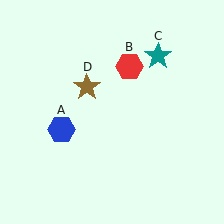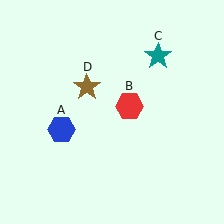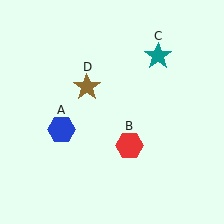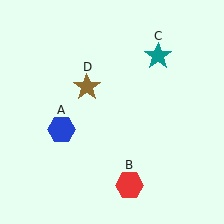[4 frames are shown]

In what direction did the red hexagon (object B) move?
The red hexagon (object B) moved down.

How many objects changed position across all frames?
1 object changed position: red hexagon (object B).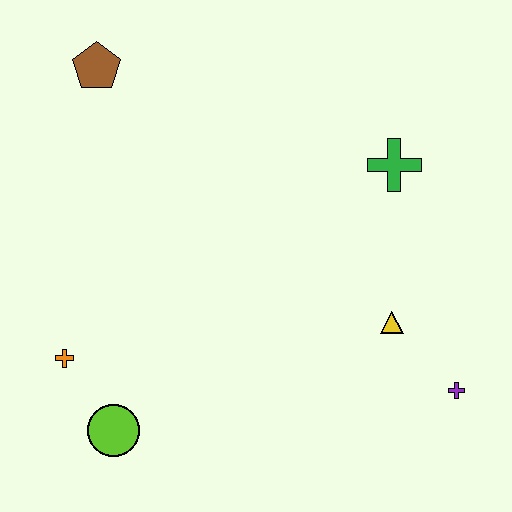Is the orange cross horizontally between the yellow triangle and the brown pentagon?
No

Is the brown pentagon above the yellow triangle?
Yes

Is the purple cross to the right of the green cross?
Yes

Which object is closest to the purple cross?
The yellow triangle is closest to the purple cross.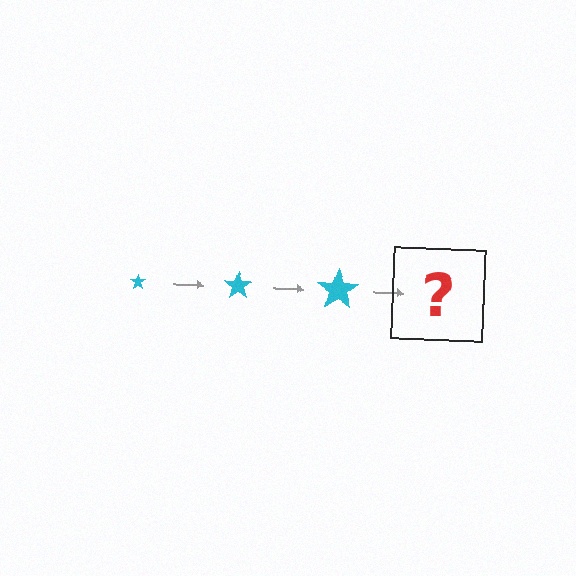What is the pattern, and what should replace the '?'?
The pattern is that the star gets progressively larger each step. The '?' should be a cyan star, larger than the previous one.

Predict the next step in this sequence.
The next step is a cyan star, larger than the previous one.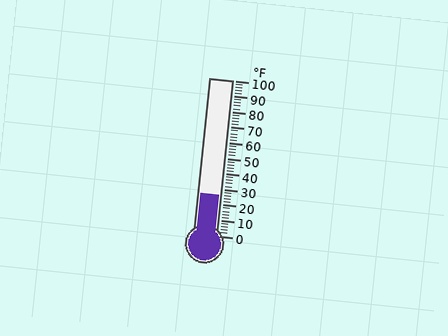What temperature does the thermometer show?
The thermometer shows approximately 26°F.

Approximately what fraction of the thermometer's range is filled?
The thermometer is filled to approximately 25% of its range.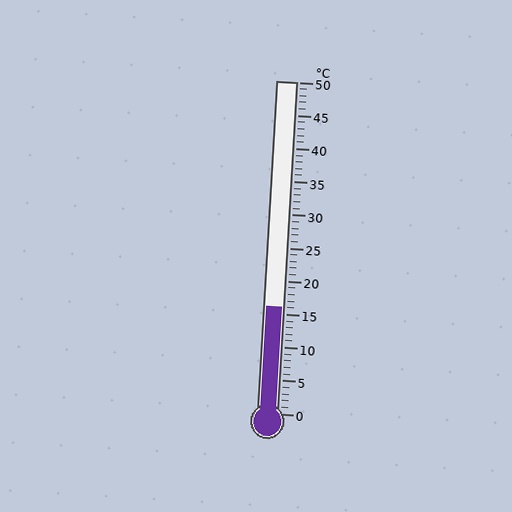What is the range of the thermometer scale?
The thermometer scale ranges from 0°C to 50°C.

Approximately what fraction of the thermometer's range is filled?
The thermometer is filled to approximately 30% of its range.